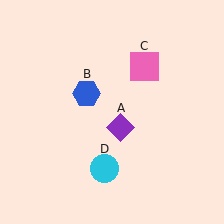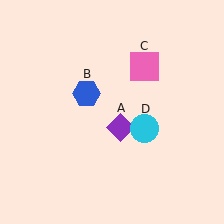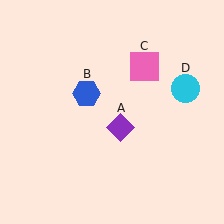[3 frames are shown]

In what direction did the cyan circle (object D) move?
The cyan circle (object D) moved up and to the right.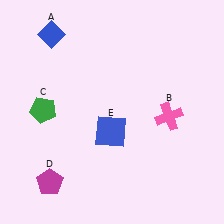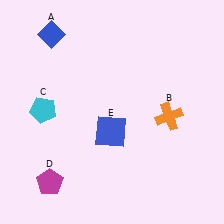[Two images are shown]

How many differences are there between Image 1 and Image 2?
There are 2 differences between the two images.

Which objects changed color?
B changed from pink to orange. C changed from green to cyan.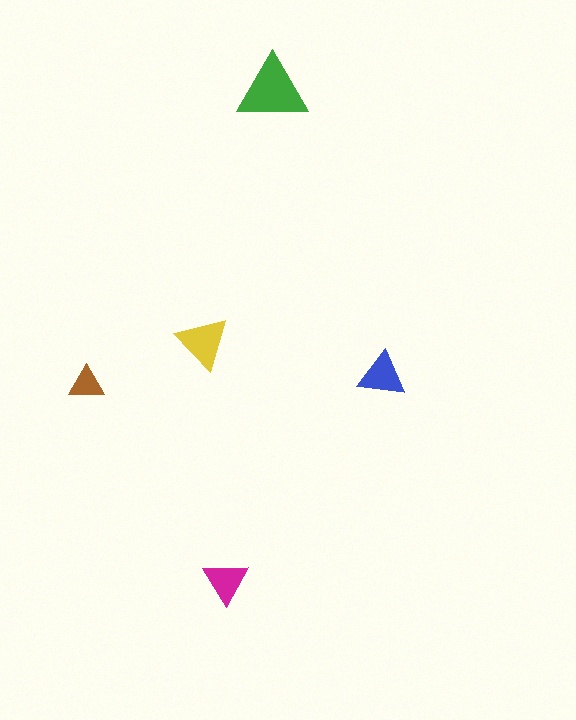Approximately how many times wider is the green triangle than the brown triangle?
About 2 times wider.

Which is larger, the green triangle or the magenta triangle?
The green one.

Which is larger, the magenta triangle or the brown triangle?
The magenta one.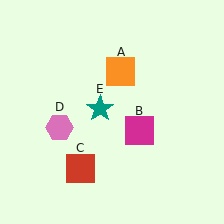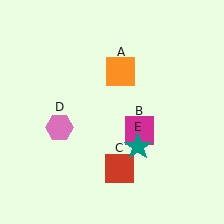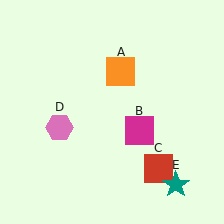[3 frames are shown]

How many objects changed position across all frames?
2 objects changed position: red square (object C), teal star (object E).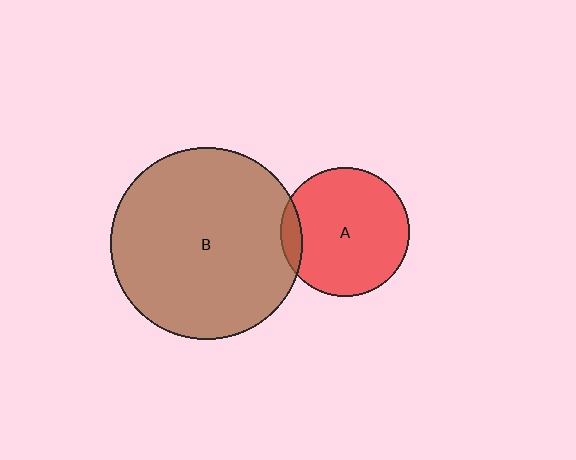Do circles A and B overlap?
Yes.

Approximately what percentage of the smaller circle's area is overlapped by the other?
Approximately 10%.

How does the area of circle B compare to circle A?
Approximately 2.2 times.